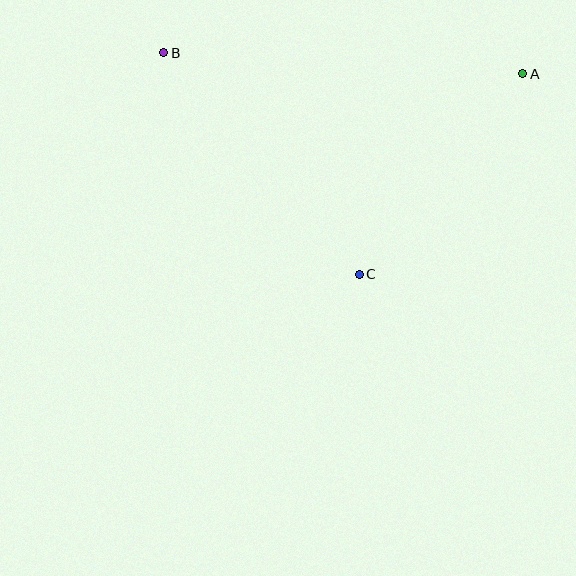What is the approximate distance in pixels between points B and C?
The distance between B and C is approximately 296 pixels.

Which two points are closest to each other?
Points A and C are closest to each other.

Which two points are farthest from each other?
Points A and B are farthest from each other.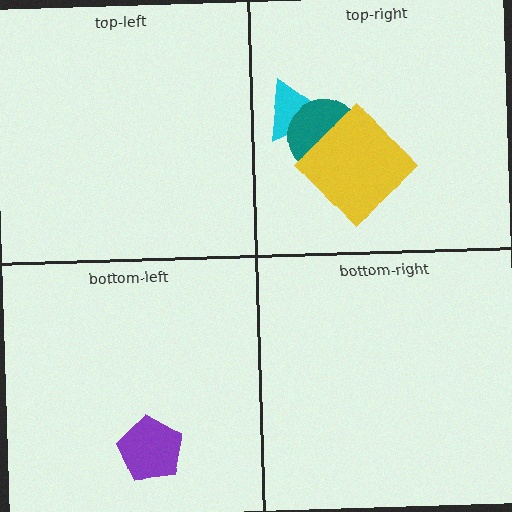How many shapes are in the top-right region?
3.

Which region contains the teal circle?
The top-right region.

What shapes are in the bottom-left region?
The purple pentagon.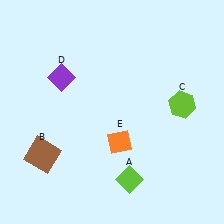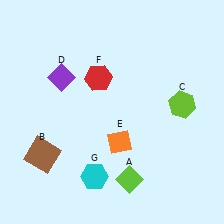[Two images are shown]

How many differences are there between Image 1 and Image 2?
There are 2 differences between the two images.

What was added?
A red hexagon (F), a cyan hexagon (G) were added in Image 2.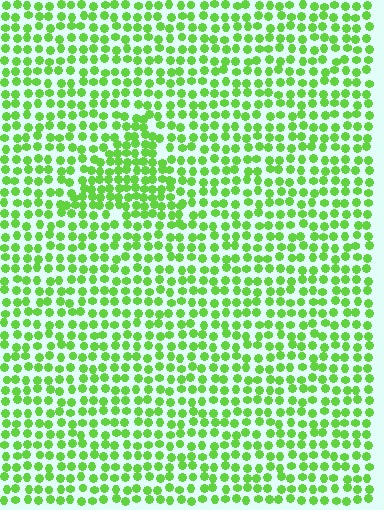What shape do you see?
I see a triangle.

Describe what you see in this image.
The image contains small lime elements arranged at two different densities. A triangle-shaped region is visible where the elements are more densely packed than the surrounding area.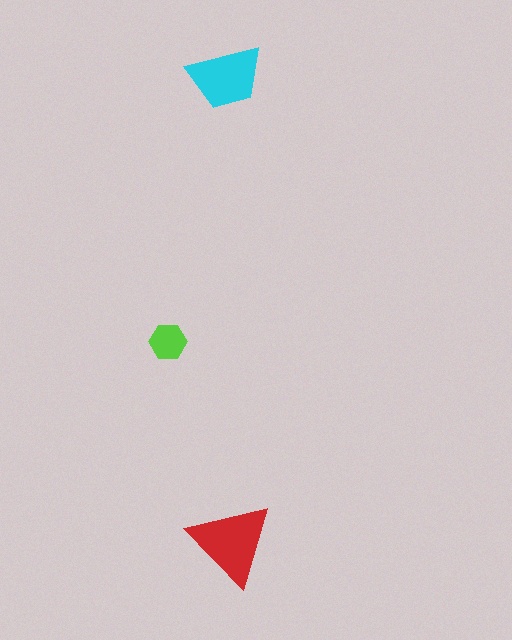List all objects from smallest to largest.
The lime hexagon, the cyan trapezoid, the red triangle.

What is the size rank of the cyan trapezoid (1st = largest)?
2nd.